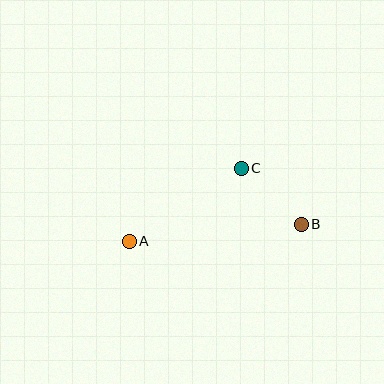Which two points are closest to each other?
Points B and C are closest to each other.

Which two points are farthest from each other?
Points A and B are farthest from each other.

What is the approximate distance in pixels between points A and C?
The distance between A and C is approximately 134 pixels.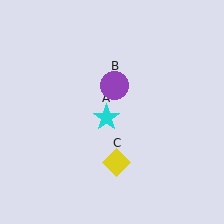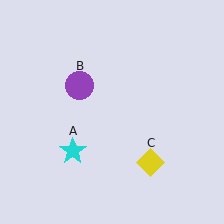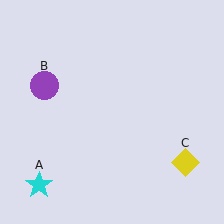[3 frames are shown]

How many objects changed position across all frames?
3 objects changed position: cyan star (object A), purple circle (object B), yellow diamond (object C).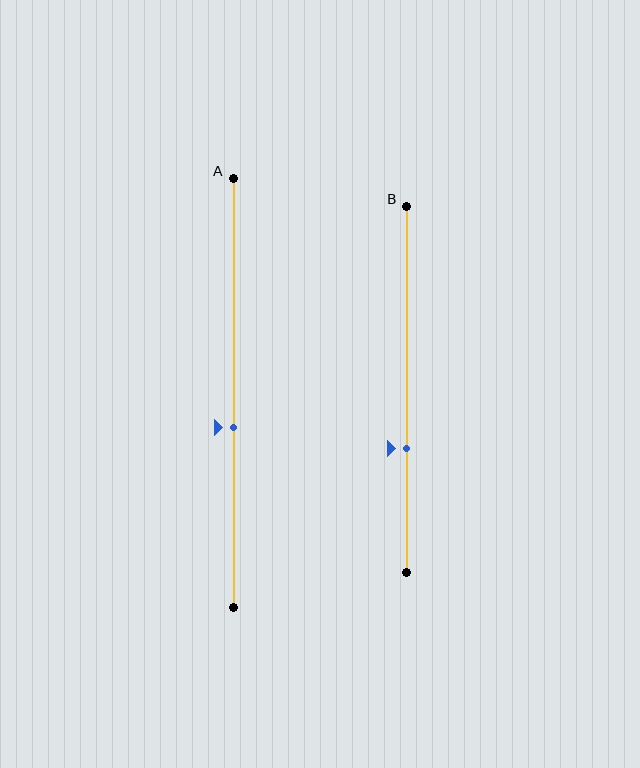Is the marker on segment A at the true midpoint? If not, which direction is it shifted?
No, the marker on segment A is shifted downward by about 8% of the segment length.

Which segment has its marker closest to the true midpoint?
Segment A has its marker closest to the true midpoint.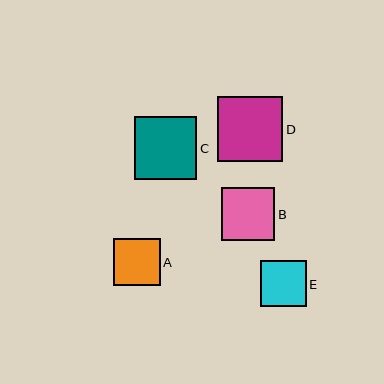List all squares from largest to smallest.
From largest to smallest: D, C, B, A, E.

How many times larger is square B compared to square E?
Square B is approximately 1.2 times the size of square E.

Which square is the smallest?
Square E is the smallest with a size of approximately 46 pixels.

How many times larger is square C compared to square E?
Square C is approximately 1.4 times the size of square E.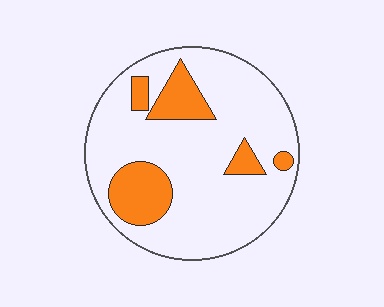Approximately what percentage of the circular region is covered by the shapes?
Approximately 20%.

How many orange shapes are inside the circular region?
5.